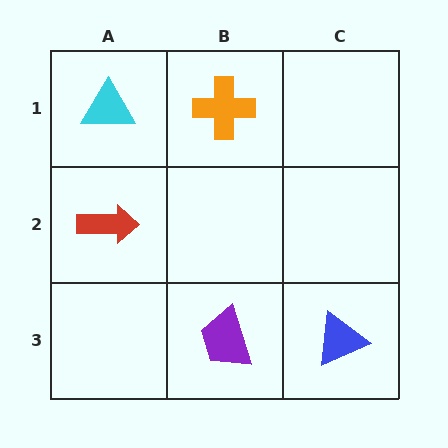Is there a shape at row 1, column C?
No, that cell is empty.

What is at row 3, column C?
A blue triangle.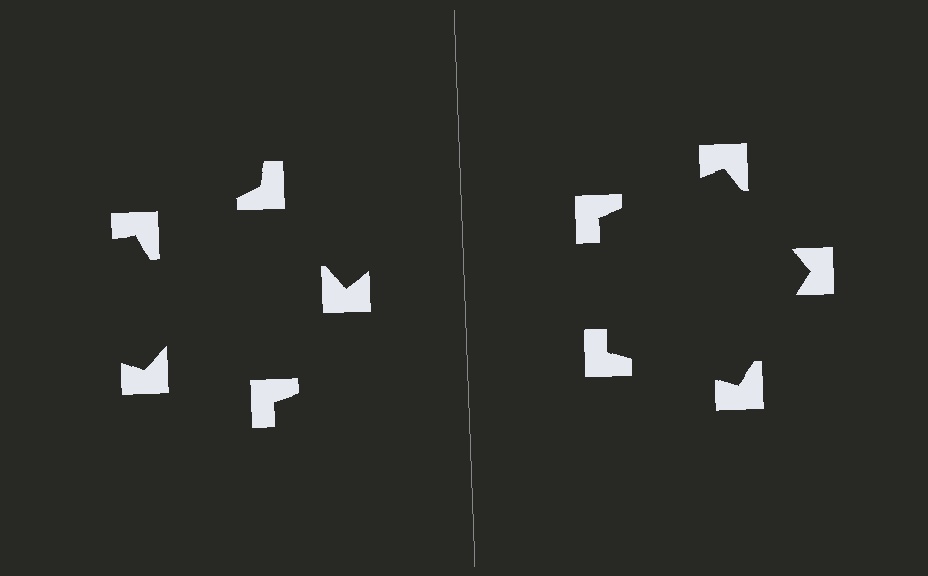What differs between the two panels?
The notched squares are positioned identically on both sides; only the wedge orientations differ. On the right they align to a pentagon; on the left they are misaligned.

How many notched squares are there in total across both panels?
10 — 5 on each side.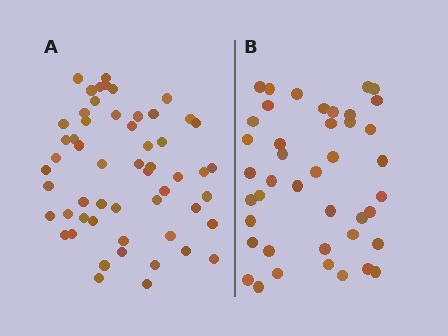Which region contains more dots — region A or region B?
Region A (the left region) has more dots.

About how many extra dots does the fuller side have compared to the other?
Region A has approximately 15 more dots than region B.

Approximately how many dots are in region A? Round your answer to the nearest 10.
About 60 dots. (The exact count is 55, which rounds to 60.)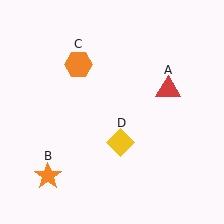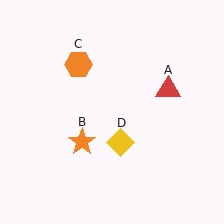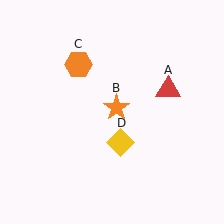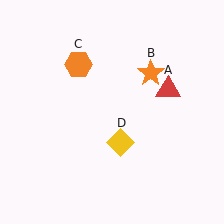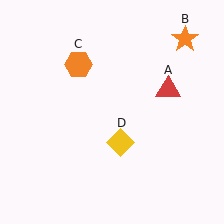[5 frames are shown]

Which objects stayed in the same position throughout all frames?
Red triangle (object A) and orange hexagon (object C) and yellow diamond (object D) remained stationary.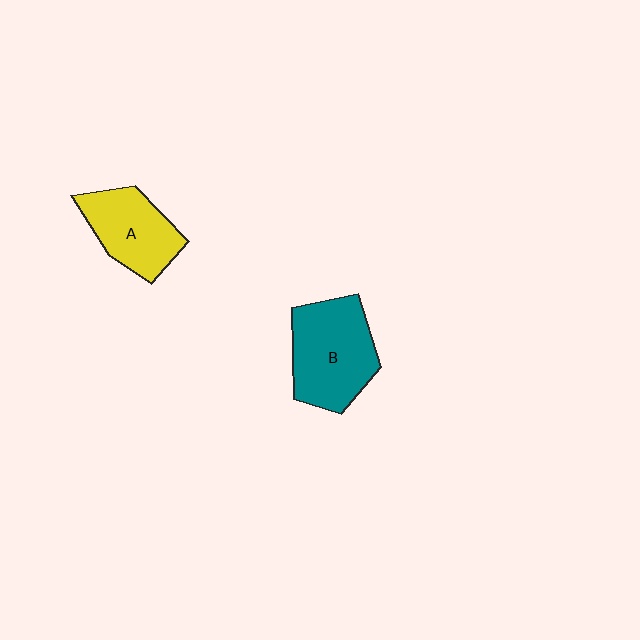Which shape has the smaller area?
Shape A (yellow).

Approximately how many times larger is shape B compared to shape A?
Approximately 1.3 times.